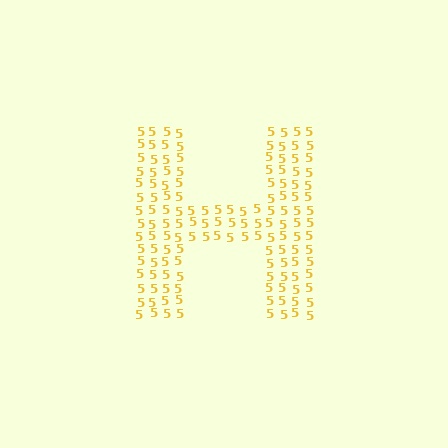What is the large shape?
The large shape is the letter H.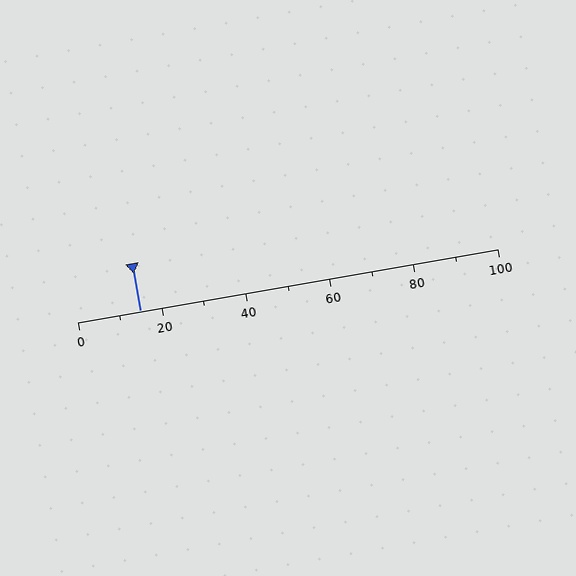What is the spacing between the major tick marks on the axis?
The major ticks are spaced 20 apart.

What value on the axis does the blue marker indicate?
The marker indicates approximately 15.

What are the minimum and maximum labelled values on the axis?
The axis runs from 0 to 100.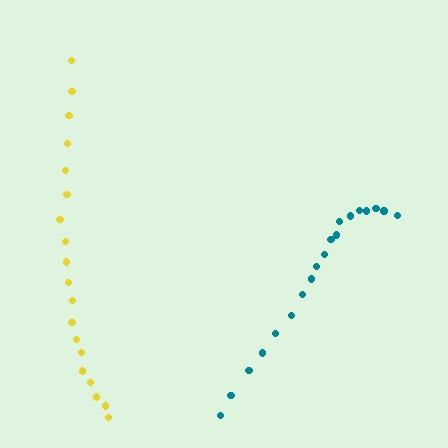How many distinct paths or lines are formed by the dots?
There are 2 distinct paths.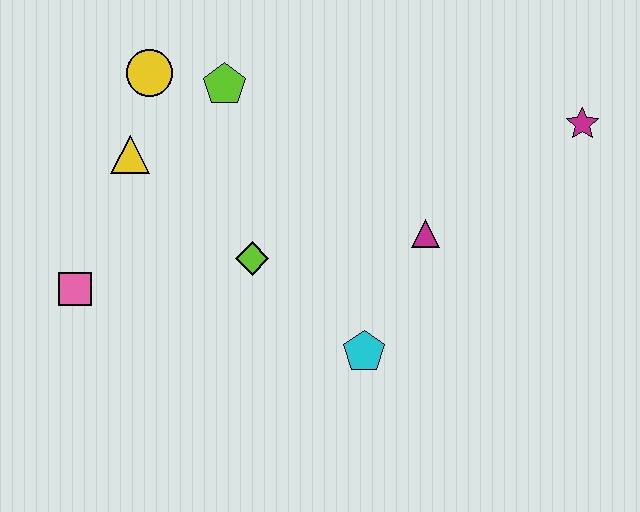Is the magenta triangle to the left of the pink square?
No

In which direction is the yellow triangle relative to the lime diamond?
The yellow triangle is to the left of the lime diamond.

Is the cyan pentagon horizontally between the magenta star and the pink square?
Yes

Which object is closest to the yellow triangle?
The yellow circle is closest to the yellow triangle.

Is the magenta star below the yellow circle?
Yes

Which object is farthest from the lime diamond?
The magenta star is farthest from the lime diamond.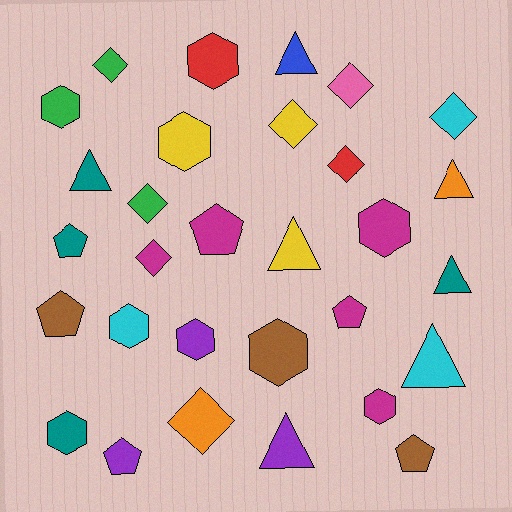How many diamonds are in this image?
There are 8 diamonds.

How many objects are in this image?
There are 30 objects.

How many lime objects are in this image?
There are no lime objects.